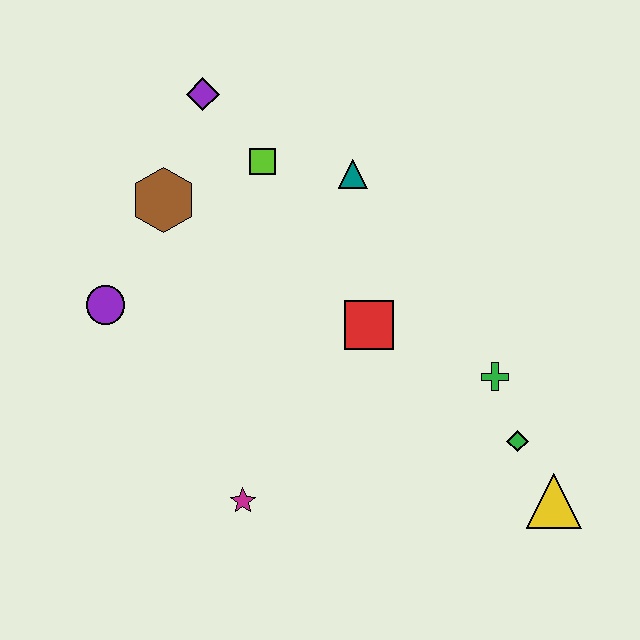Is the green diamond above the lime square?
No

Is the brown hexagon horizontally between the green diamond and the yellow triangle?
No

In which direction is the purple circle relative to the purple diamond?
The purple circle is below the purple diamond.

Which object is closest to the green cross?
The green diamond is closest to the green cross.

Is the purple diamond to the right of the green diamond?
No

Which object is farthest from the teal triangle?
The yellow triangle is farthest from the teal triangle.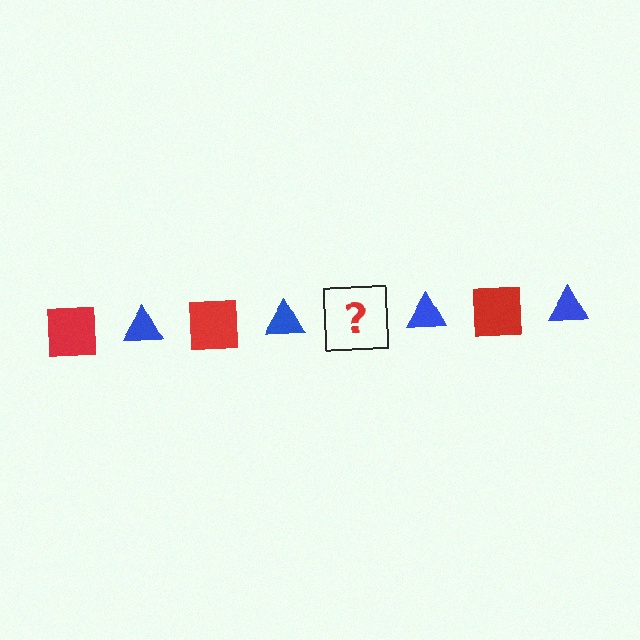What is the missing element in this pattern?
The missing element is a red square.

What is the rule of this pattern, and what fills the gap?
The rule is that the pattern alternates between red square and blue triangle. The gap should be filled with a red square.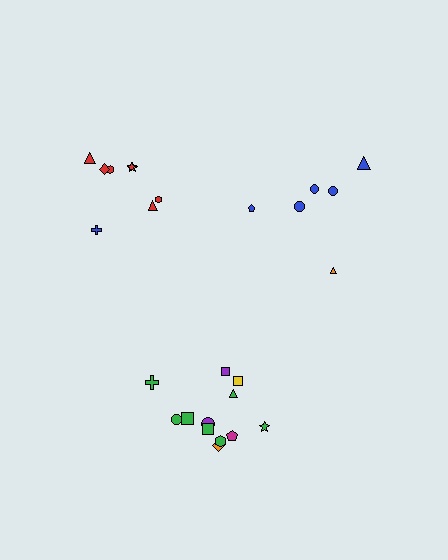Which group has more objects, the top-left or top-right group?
The top-left group.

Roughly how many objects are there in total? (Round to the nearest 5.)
Roughly 25 objects in total.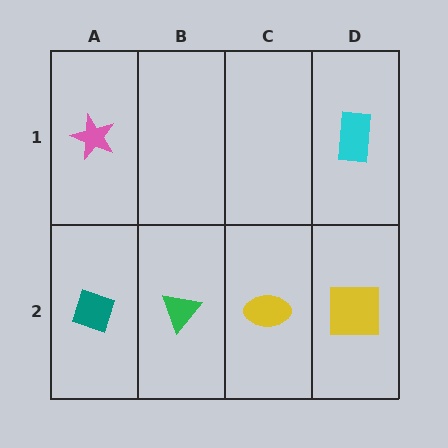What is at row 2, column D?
A yellow square.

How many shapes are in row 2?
4 shapes.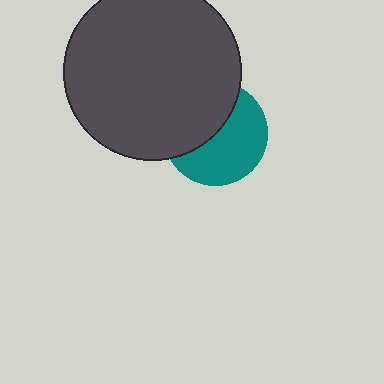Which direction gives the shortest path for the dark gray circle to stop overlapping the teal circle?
Moving toward the upper-left gives the shortest separation.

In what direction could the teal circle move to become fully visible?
The teal circle could move toward the lower-right. That would shift it out from behind the dark gray circle entirely.